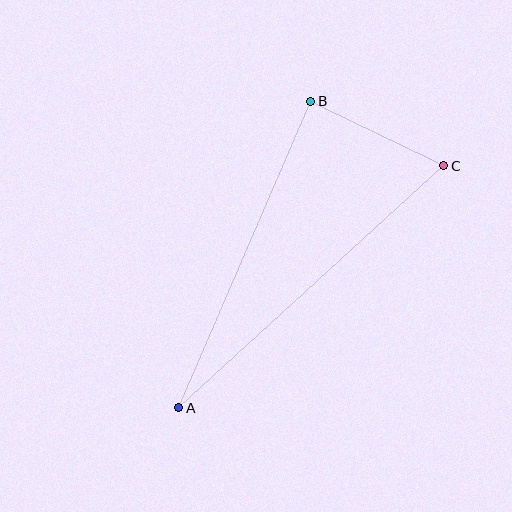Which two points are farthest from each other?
Points A and C are farthest from each other.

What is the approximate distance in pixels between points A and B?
The distance between A and B is approximately 334 pixels.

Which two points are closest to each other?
Points B and C are closest to each other.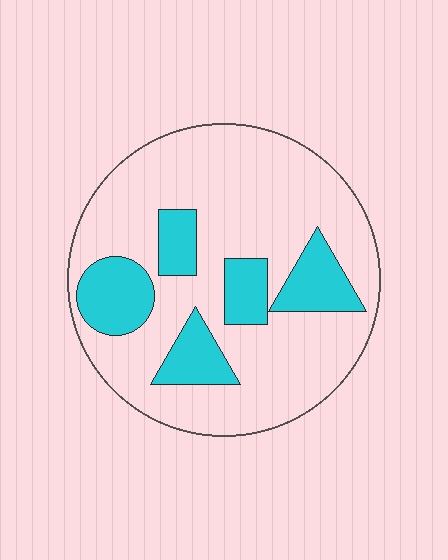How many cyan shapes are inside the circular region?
5.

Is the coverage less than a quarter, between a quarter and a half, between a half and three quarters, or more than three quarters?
Less than a quarter.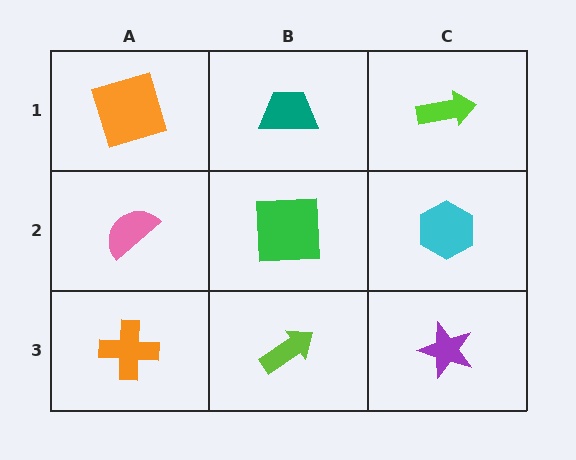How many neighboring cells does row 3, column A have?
2.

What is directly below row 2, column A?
An orange cross.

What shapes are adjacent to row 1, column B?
A green square (row 2, column B), an orange square (row 1, column A), a lime arrow (row 1, column C).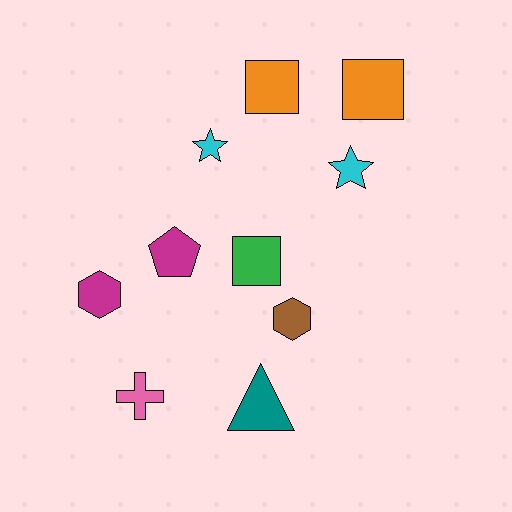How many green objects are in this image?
There is 1 green object.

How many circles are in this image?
There are no circles.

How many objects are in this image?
There are 10 objects.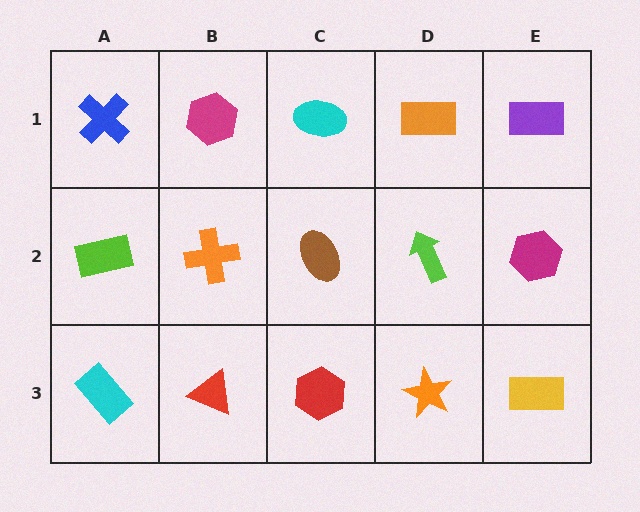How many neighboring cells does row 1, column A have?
2.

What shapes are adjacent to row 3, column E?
A magenta hexagon (row 2, column E), an orange star (row 3, column D).